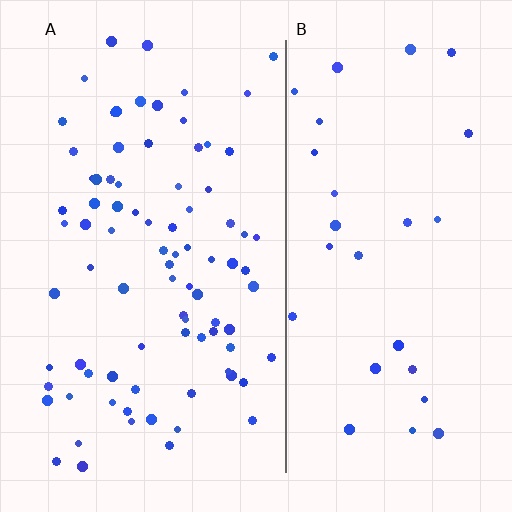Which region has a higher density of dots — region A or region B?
A (the left).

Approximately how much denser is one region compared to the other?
Approximately 3.0× — region A over region B.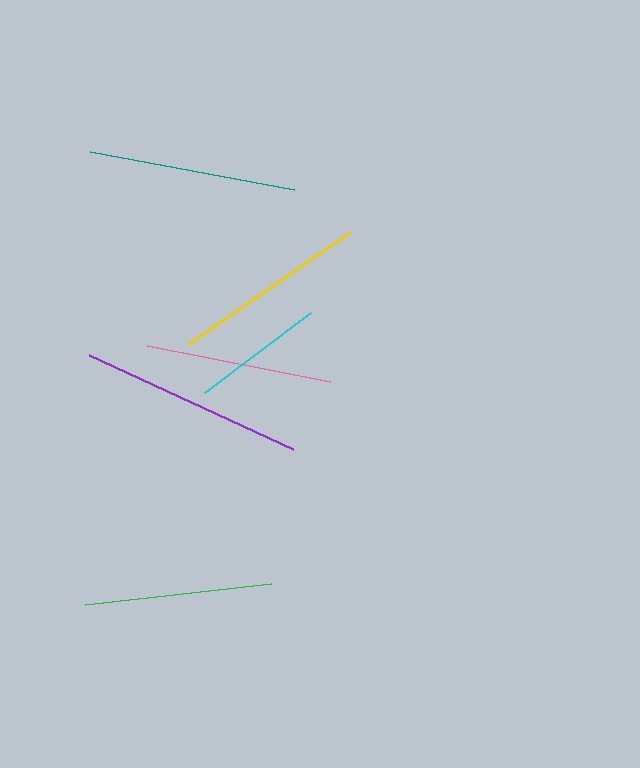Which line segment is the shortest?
The cyan line is the shortest at approximately 133 pixels.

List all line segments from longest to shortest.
From longest to shortest: purple, teal, yellow, pink, green, cyan.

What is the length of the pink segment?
The pink segment is approximately 187 pixels long.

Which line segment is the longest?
The purple line is the longest at approximately 225 pixels.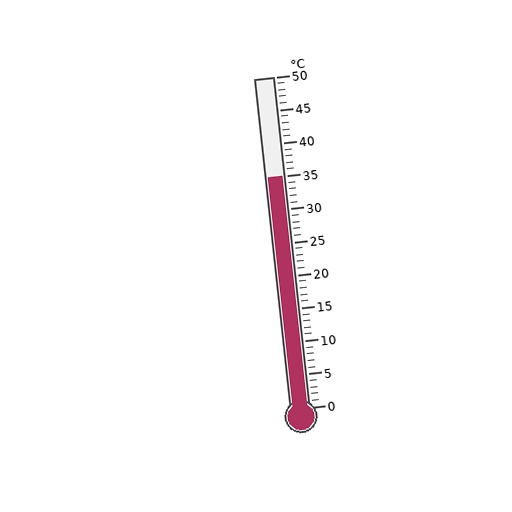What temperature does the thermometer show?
The thermometer shows approximately 35°C.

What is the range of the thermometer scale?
The thermometer scale ranges from 0°C to 50°C.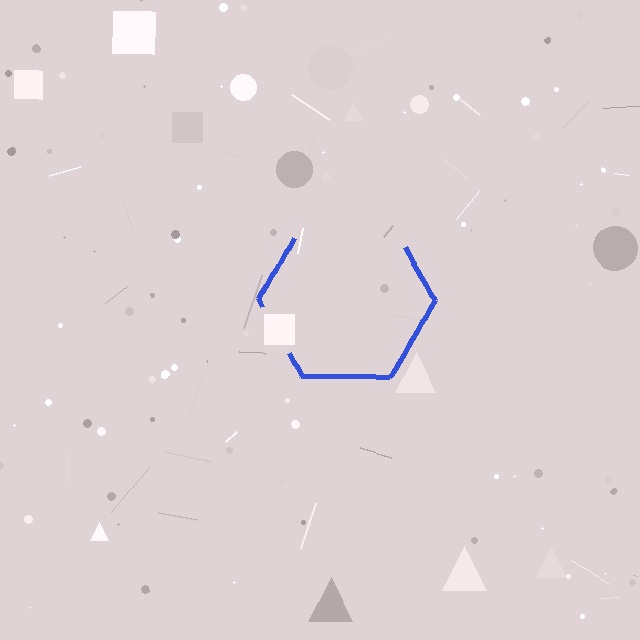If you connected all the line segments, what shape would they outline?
They would outline a hexagon.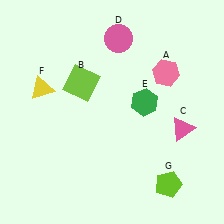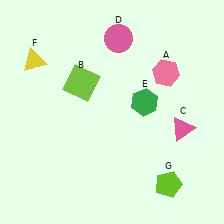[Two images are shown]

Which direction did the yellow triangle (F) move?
The yellow triangle (F) moved up.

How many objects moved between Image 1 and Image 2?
1 object moved between the two images.